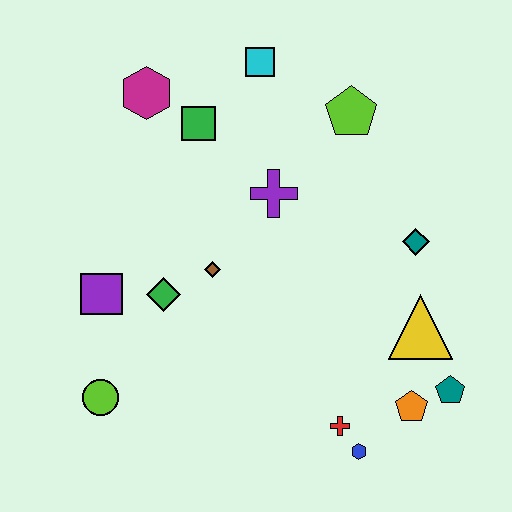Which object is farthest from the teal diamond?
The lime circle is farthest from the teal diamond.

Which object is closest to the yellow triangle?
The teal pentagon is closest to the yellow triangle.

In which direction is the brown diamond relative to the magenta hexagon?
The brown diamond is below the magenta hexagon.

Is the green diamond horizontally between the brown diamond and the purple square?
Yes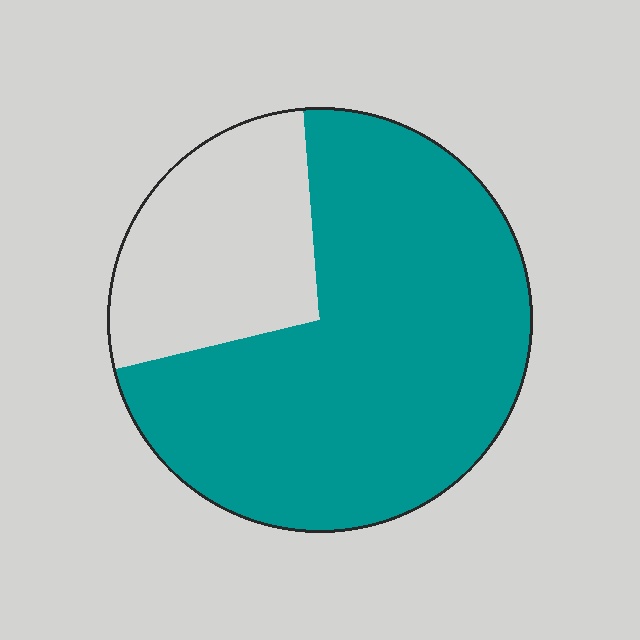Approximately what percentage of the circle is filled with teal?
Approximately 75%.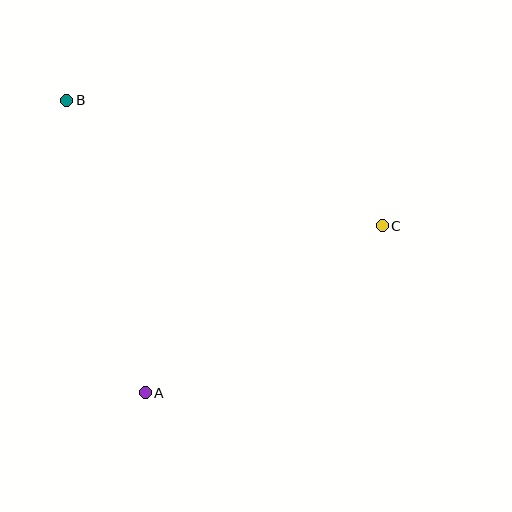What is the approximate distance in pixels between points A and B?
The distance between A and B is approximately 303 pixels.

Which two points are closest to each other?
Points A and C are closest to each other.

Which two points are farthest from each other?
Points B and C are farthest from each other.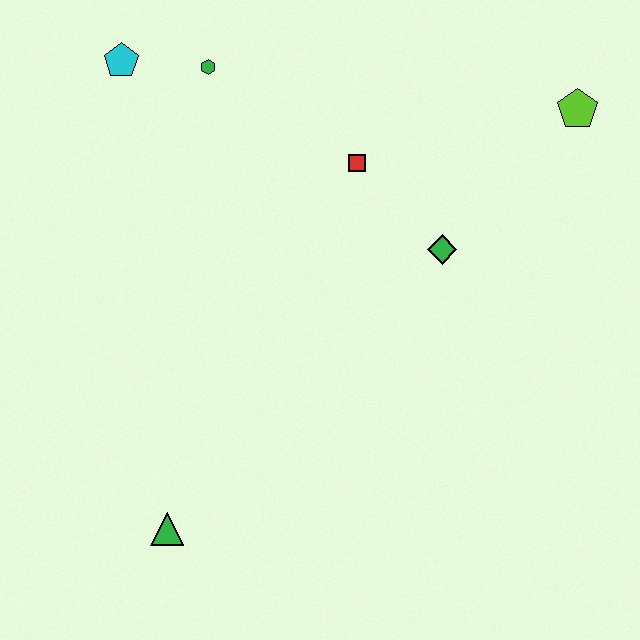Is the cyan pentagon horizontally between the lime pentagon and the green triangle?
No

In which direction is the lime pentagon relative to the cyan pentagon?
The lime pentagon is to the right of the cyan pentagon.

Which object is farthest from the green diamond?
The green triangle is farthest from the green diamond.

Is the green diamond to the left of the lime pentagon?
Yes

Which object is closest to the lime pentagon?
The green diamond is closest to the lime pentagon.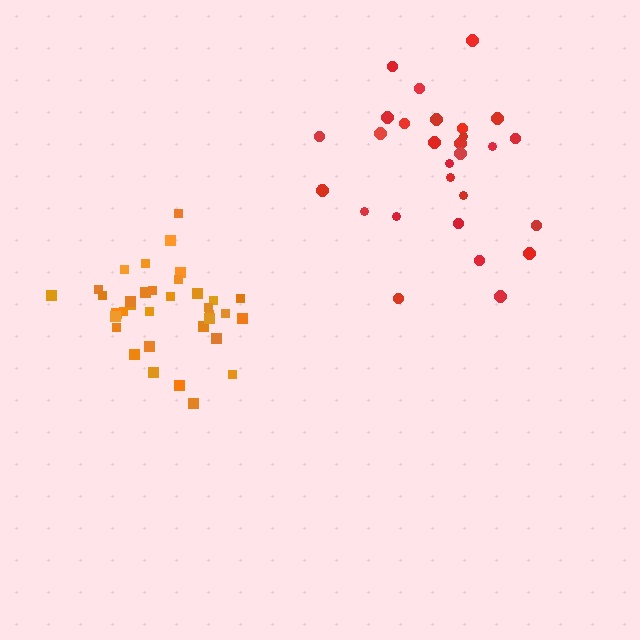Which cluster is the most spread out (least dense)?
Red.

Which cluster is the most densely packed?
Orange.